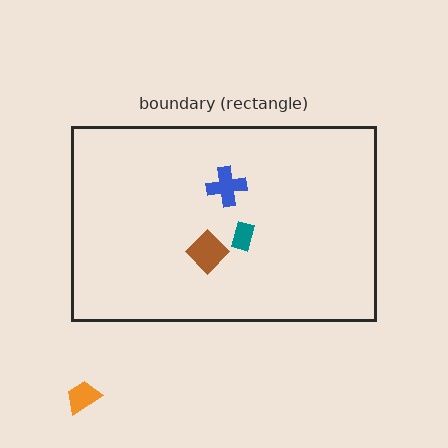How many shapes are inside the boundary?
3 inside, 1 outside.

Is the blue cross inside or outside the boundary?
Inside.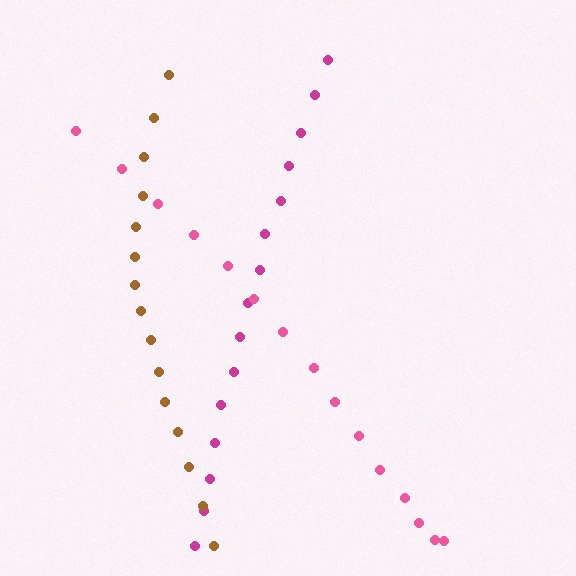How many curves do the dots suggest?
There are 3 distinct paths.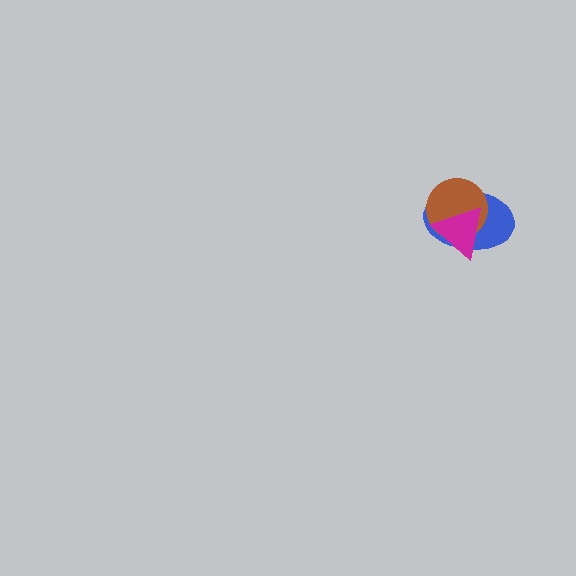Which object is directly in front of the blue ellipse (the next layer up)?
The brown circle is directly in front of the blue ellipse.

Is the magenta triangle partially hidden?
No, no other shape covers it.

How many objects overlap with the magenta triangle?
2 objects overlap with the magenta triangle.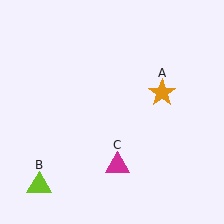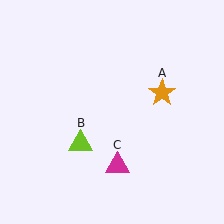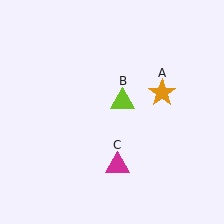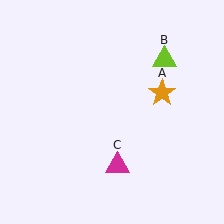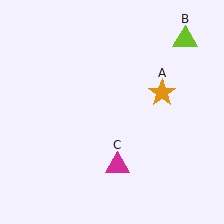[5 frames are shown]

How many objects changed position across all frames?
1 object changed position: lime triangle (object B).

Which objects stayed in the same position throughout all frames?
Orange star (object A) and magenta triangle (object C) remained stationary.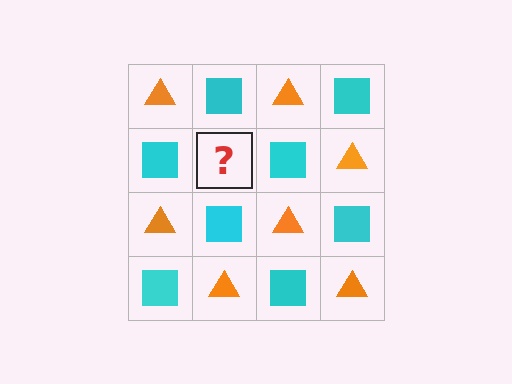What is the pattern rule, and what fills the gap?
The rule is that it alternates orange triangle and cyan square in a checkerboard pattern. The gap should be filled with an orange triangle.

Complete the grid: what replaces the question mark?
The question mark should be replaced with an orange triangle.